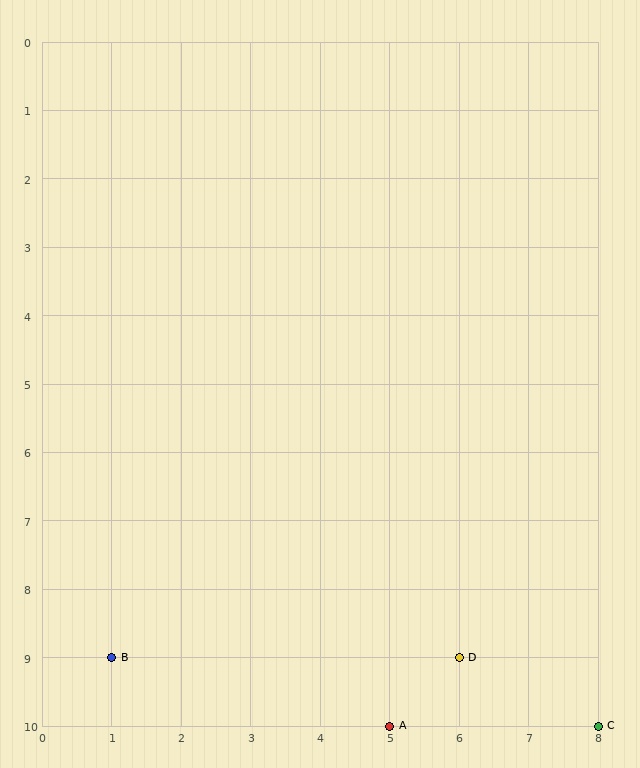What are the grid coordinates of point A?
Point A is at grid coordinates (5, 10).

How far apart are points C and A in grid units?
Points C and A are 3 columns apart.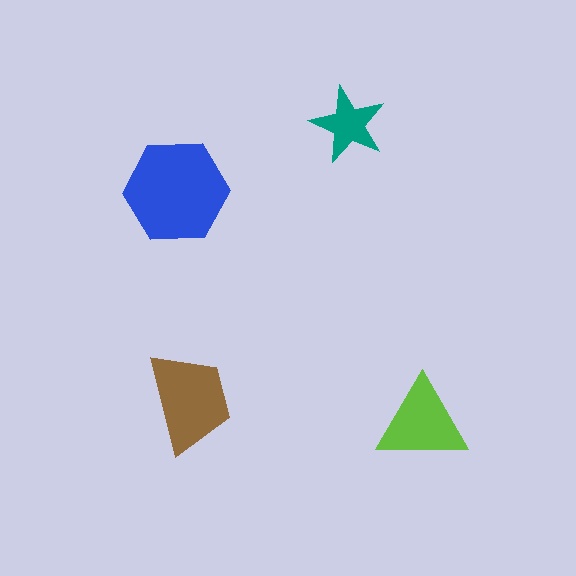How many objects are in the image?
There are 4 objects in the image.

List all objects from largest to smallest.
The blue hexagon, the brown trapezoid, the lime triangle, the teal star.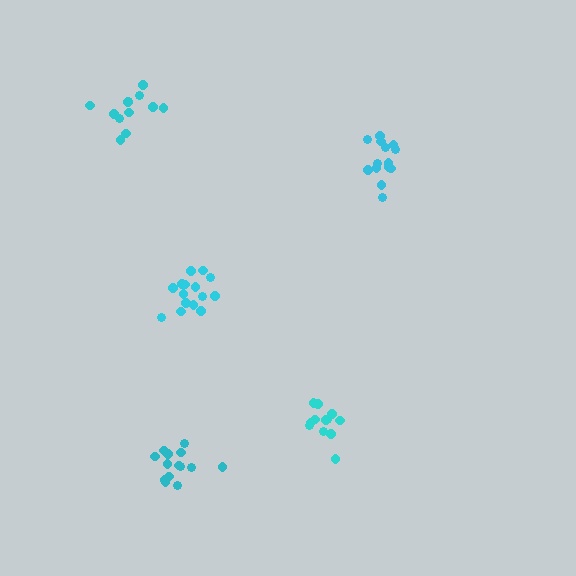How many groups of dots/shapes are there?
There are 5 groups.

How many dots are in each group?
Group 1: 12 dots, Group 2: 12 dots, Group 3: 15 dots, Group 4: 14 dots, Group 5: 14 dots (67 total).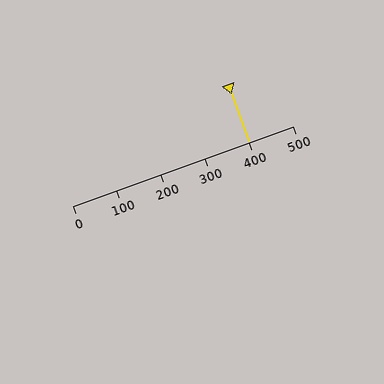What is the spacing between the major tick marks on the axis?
The major ticks are spaced 100 apart.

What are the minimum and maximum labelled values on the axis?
The axis runs from 0 to 500.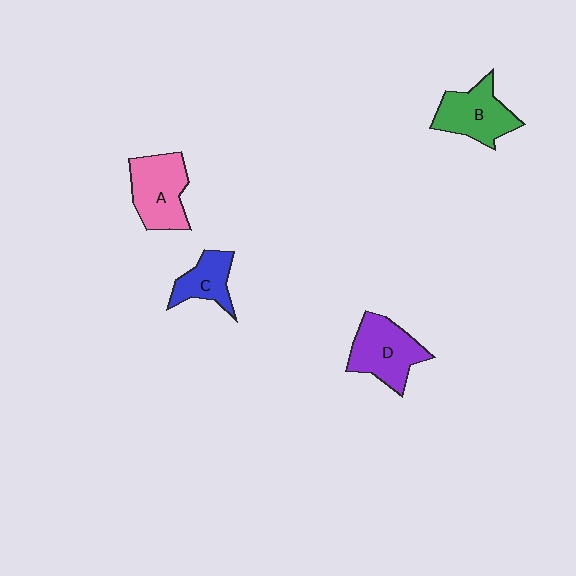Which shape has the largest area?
Shape D (purple).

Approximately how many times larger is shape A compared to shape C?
Approximately 1.5 times.